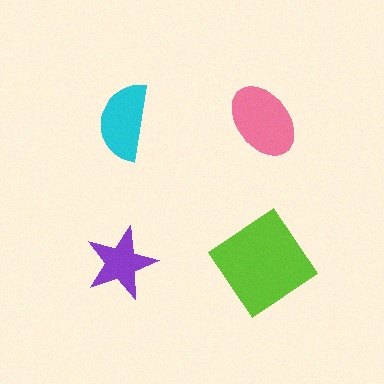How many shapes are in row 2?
2 shapes.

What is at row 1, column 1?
A cyan semicircle.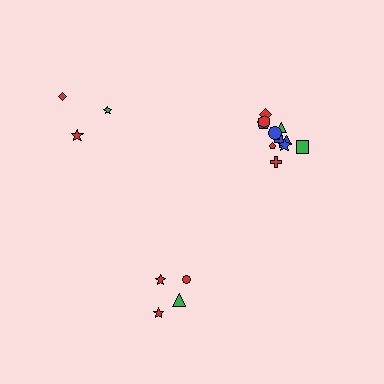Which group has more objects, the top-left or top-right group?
The top-right group.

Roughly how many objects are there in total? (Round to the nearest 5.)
Roughly 20 objects in total.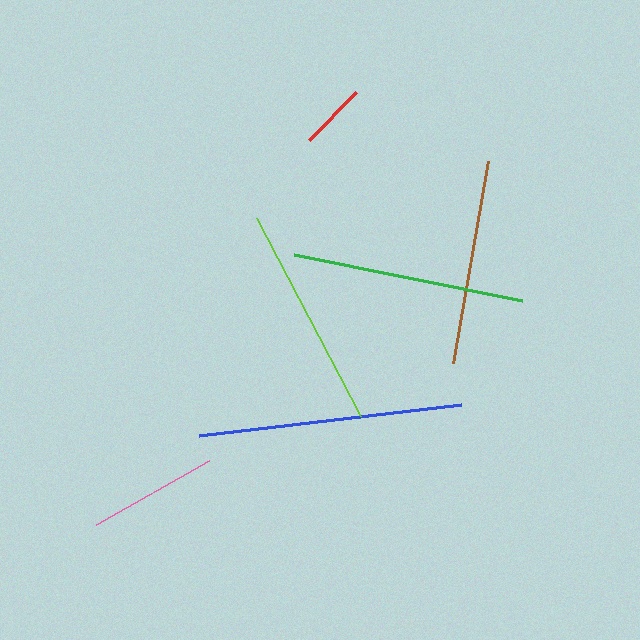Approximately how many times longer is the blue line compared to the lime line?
The blue line is approximately 1.2 times the length of the lime line.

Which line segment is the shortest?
The red line is the shortest at approximately 67 pixels.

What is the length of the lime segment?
The lime segment is approximately 223 pixels long.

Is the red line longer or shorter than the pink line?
The pink line is longer than the red line.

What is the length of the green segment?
The green segment is approximately 233 pixels long.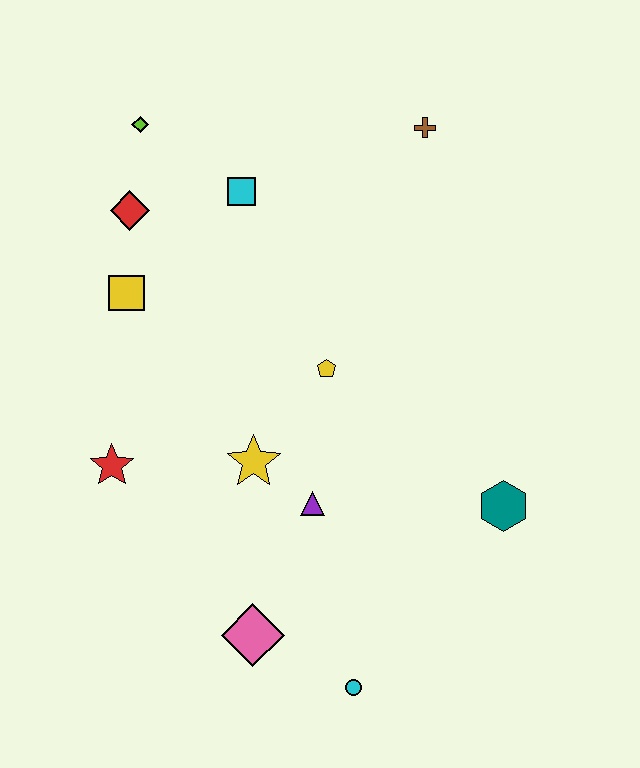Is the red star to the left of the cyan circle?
Yes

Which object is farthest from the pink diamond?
The brown cross is farthest from the pink diamond.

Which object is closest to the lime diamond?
The red diamond is closest to the lime diamond.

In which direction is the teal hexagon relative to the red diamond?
The teal hexagon is to the right of the red diamond.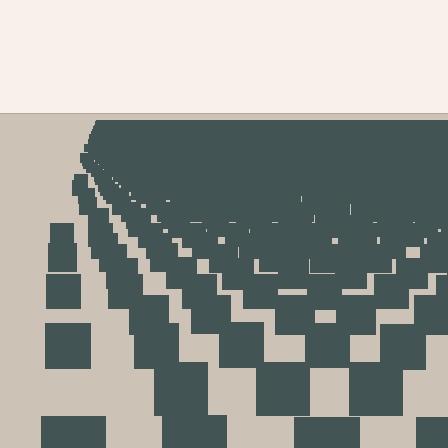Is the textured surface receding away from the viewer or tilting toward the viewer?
The surface is receding away from the viewer. Texture elements get smaller and denser toward the top.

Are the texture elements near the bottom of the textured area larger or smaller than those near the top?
Larger. Near the bottom, elements are closer to the viewer and appear at a bigger on-screen size.